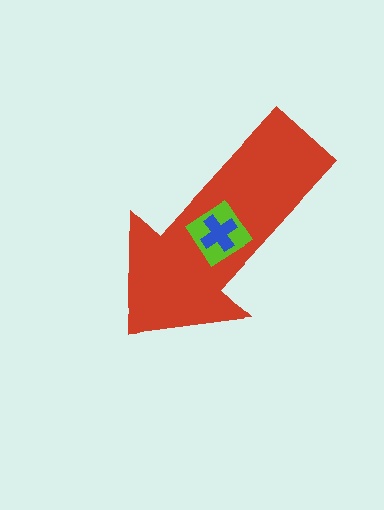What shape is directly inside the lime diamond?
The blue cross.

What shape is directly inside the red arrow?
The lime diamond.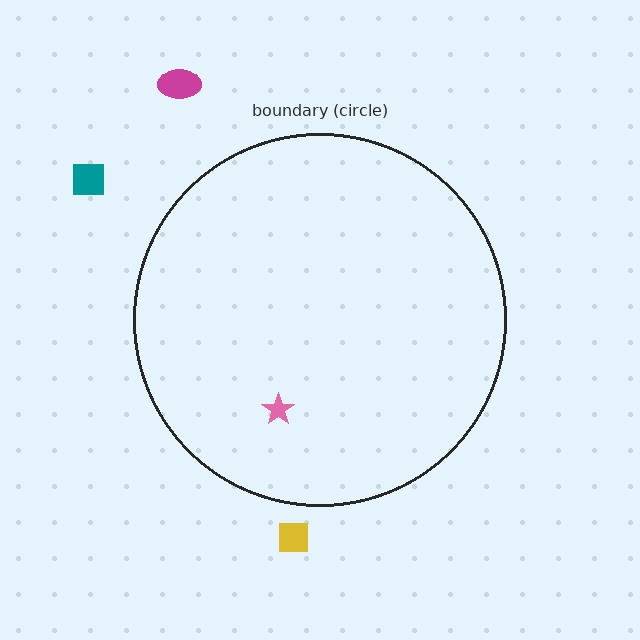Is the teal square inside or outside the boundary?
Outside.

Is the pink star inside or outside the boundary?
Inside.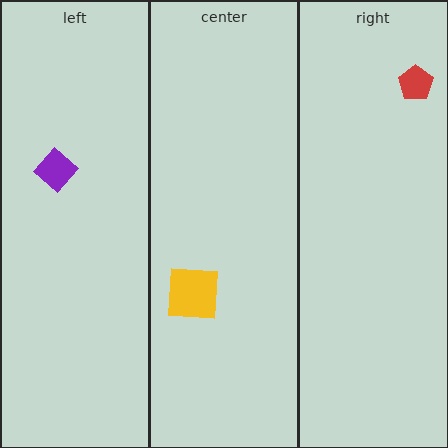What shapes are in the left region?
The purple diamond.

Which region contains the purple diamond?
The left region.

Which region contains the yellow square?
The center region.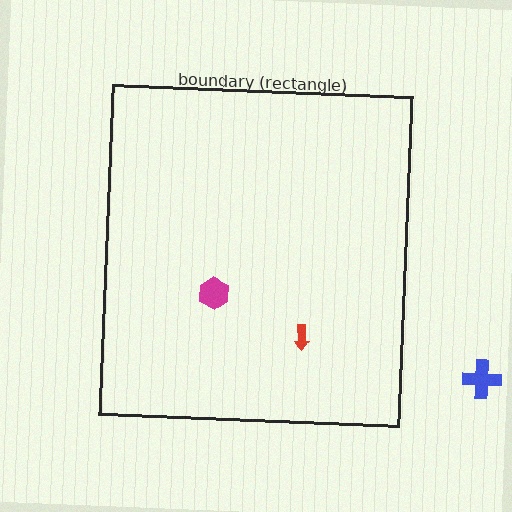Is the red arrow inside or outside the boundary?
Inside.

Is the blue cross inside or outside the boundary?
Outside.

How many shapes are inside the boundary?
2 inside, 1 outside.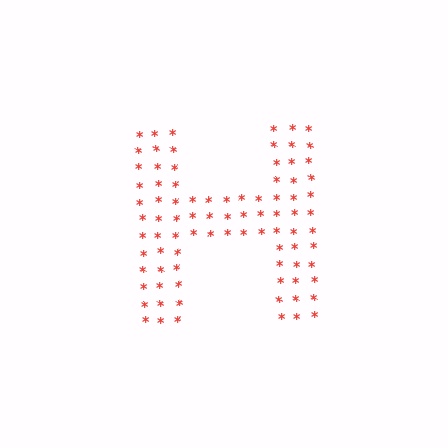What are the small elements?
The small elements are asterisks.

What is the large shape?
The large shape is the letter H.